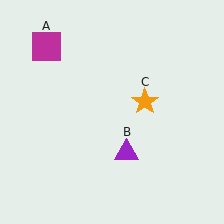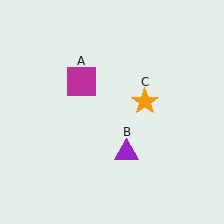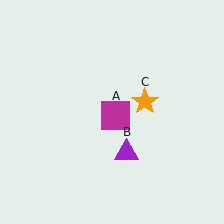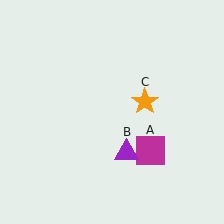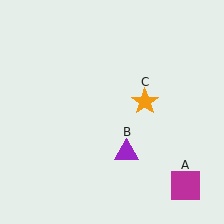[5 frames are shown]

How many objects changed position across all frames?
1 object changed position: magenta square (object A).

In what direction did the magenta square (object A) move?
The magenta square (object A) moved down and to the right.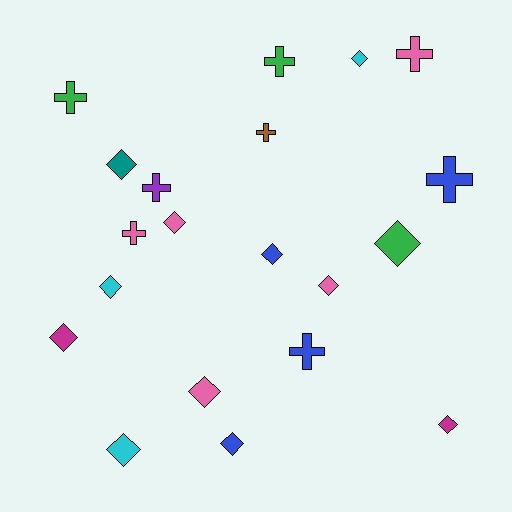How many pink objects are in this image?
There are 5 pink objects.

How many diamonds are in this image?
There are 12 diamonds.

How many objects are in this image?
There are 20 objects.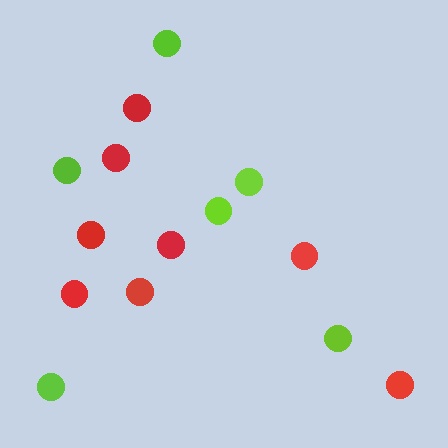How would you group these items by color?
There are 2 groups: one group of red circles (8) and one group of lime circles (6).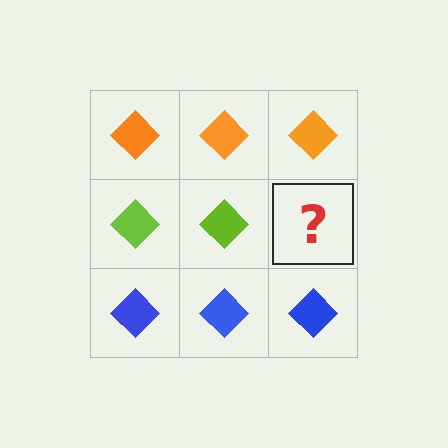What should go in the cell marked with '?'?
The missing cell should contain a lime diamond.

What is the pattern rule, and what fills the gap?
The rule is that each row has a consistent color. The gap should be filled with a lime diamond.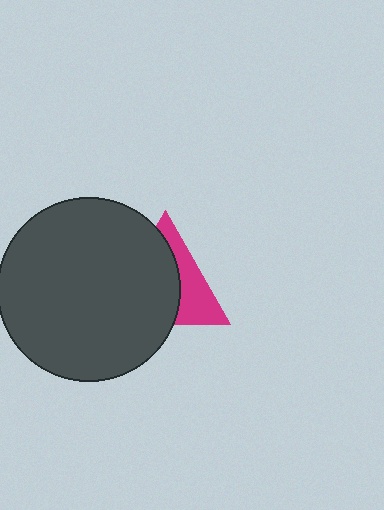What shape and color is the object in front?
The object in front is a dark gray circle.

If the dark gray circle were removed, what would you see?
You would see the complete magenta triangle.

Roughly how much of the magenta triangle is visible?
A small part of it is visible (roughly 38%).